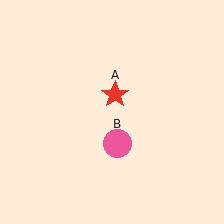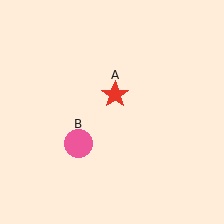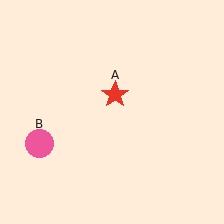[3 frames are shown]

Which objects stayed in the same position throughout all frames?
Red star (object A) remained stationary.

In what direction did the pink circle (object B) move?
The pink circle (object B) moved left.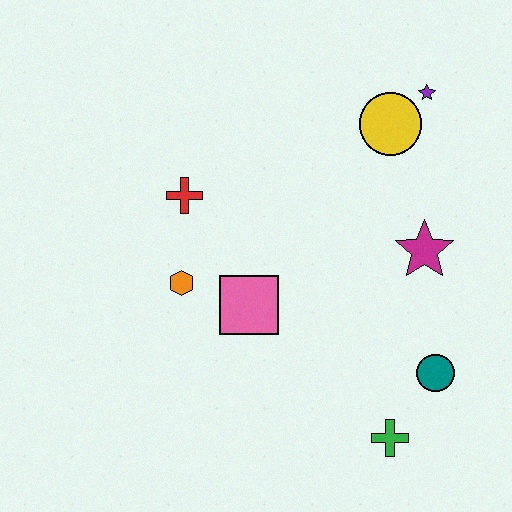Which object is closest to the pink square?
The orange hexagon is closest to the pink square.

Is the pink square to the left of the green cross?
Yes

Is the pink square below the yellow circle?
Yes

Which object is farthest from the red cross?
The green cross is farthest from the red cross.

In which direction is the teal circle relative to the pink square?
The teal circle is to the right of the pink square.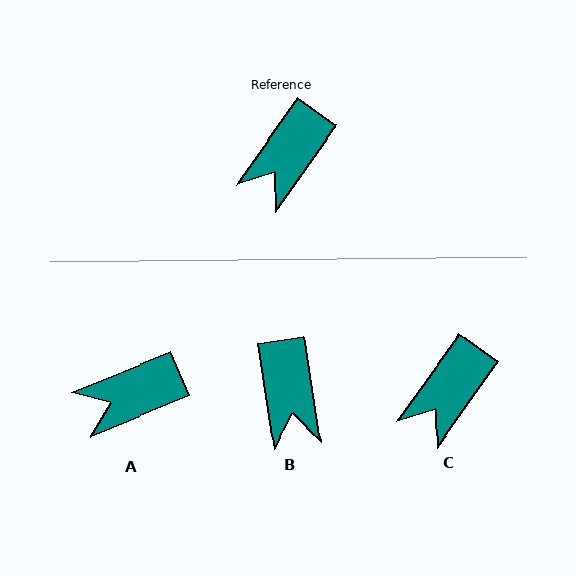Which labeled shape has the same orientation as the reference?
C.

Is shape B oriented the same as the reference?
No, it is off by about 44 degrees.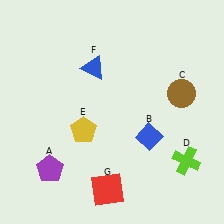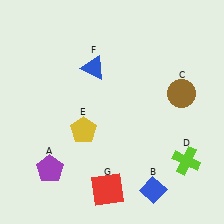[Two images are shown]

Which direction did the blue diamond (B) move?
The blue diamond (B) moved down.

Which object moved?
The blue diamond (B) moved down.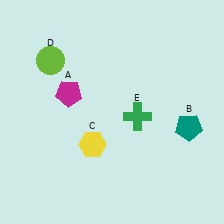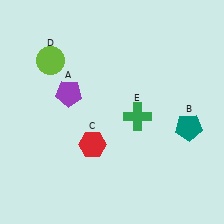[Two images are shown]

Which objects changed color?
A changed from magenta to purple. C changed from yellow to red.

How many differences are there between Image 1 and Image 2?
There are 2 differences between the two images.